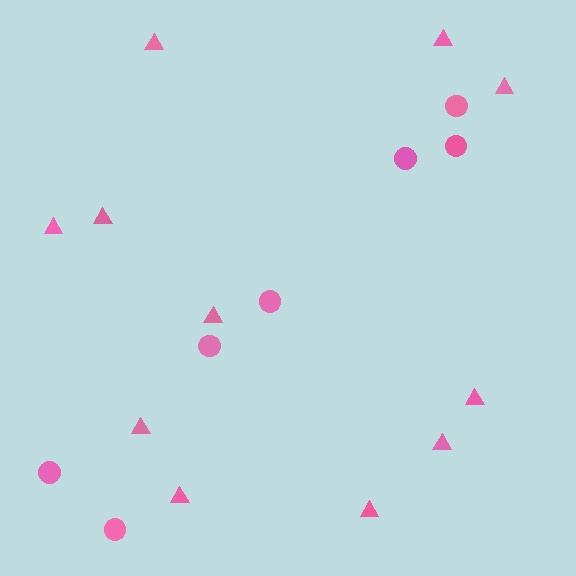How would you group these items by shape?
There are 2 groups: one group of triangles (11) and one group of circles (7).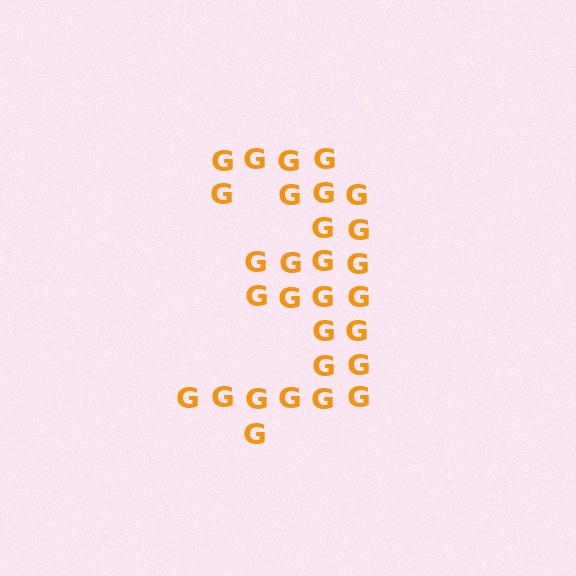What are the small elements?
The small elements are letter G's.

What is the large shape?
The large shape is the digit 3.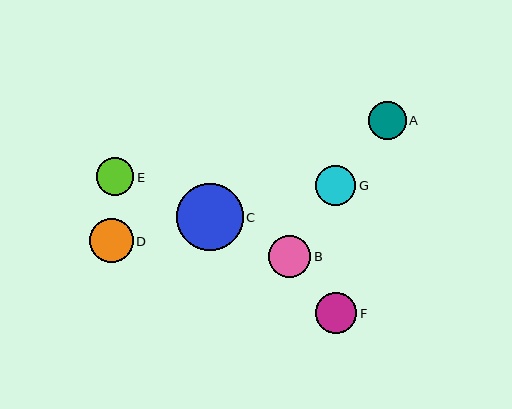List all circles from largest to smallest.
From largest to smallest: C, D, B, F, G, A, E.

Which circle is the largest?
Circle C is the largest with a size of approximately 67 pixels.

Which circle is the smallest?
Circle E is the smallest with a size of approximately 38 pixels.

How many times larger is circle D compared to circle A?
Circle D is approximately 1.2 times the size of circle A.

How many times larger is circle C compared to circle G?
Circle C is approximately 1.7 times the size of circle G.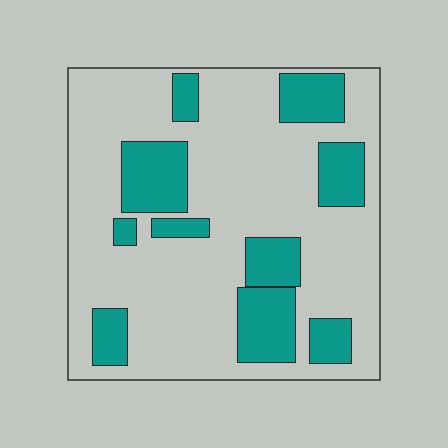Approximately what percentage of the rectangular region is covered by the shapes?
Approximately 25%.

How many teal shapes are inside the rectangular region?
10.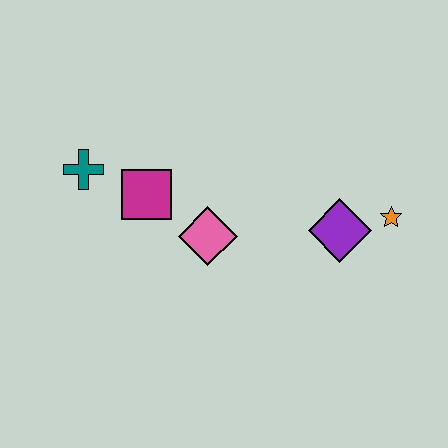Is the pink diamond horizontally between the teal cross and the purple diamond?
Yes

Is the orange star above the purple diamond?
Yes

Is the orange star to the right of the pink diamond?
Yes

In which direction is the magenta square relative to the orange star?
The magenta square is to the left of the orange star.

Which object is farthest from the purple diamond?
The teal cross is farthest from the purple diamond.